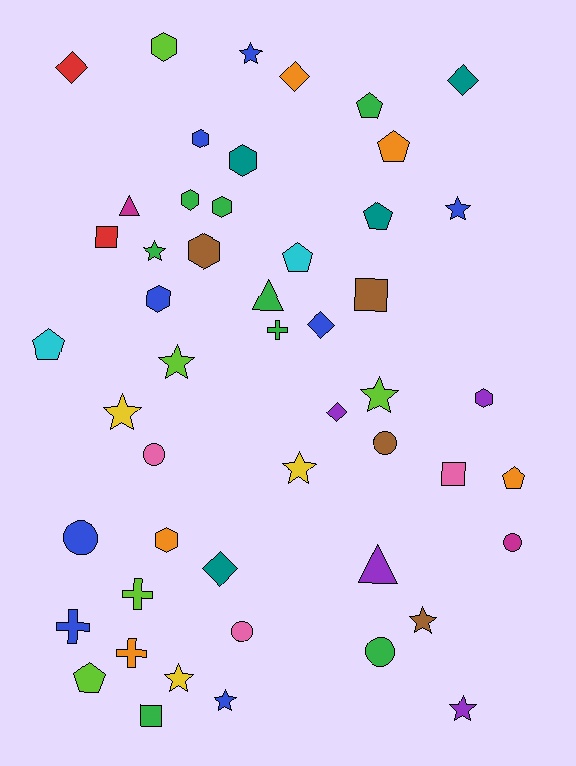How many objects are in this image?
There are 50 objects.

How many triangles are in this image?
There are 3 triangles.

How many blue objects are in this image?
There are 8 blue objects.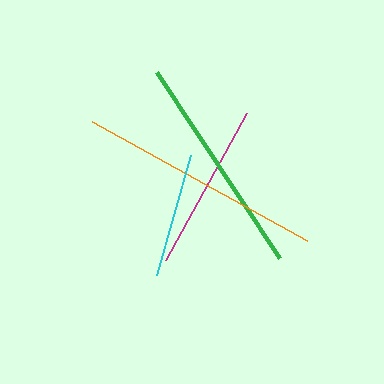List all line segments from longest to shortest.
From longest to shortest: orange, green, magenta, cyan.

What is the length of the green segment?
The green segment is approximately 223 pixels long.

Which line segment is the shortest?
The cyan line is the shortest at approximately 125 pixels.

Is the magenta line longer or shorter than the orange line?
The orange line is longer than the magenta line.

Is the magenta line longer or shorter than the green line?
The green line is longer than the magenta line.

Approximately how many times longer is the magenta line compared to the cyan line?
The magenta line is approximately 1.3 times the length of the cyan line.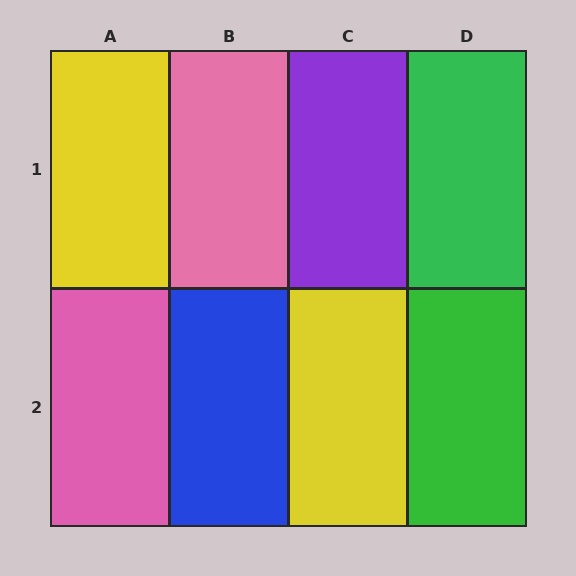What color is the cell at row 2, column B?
Blue.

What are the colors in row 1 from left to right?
Yellow, pink, purple, green.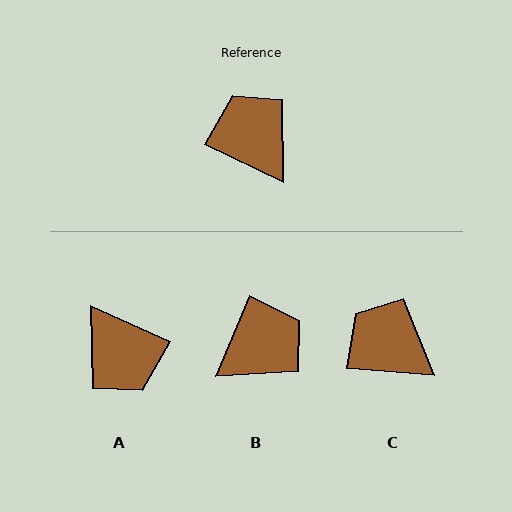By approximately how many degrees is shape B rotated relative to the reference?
Approximately 87 degrees clockwise.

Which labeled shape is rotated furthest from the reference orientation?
A, about 178 degrees away.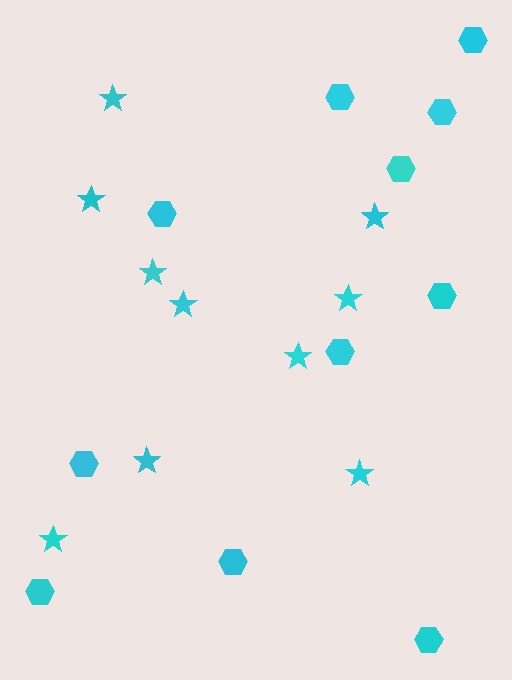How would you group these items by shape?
There are 2 groups: one group of stars (10) and one group of hexagons (11).